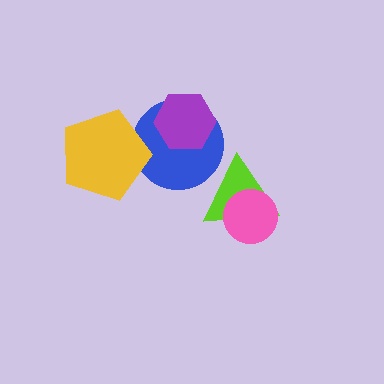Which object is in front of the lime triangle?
The pink circle is in front of the lime triangle.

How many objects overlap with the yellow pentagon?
1 object overlaps with the yellow pentagon.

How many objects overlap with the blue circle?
2 objects overlap with the blue circle.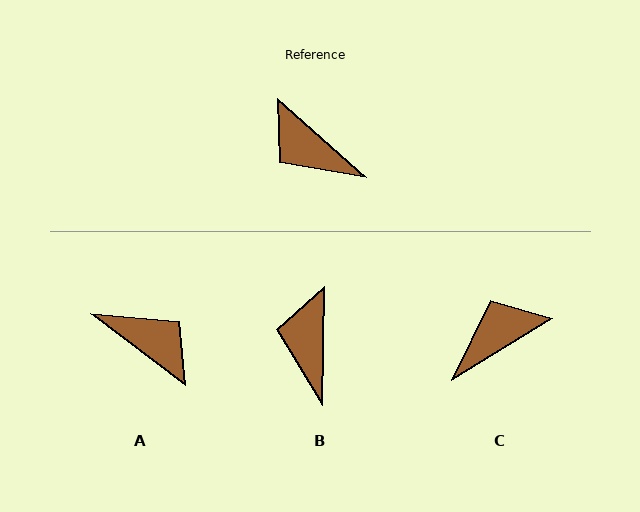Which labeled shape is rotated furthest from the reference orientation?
A, about 176 degrees away.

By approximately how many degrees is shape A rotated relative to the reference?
Approximately 176 degrees clockwise.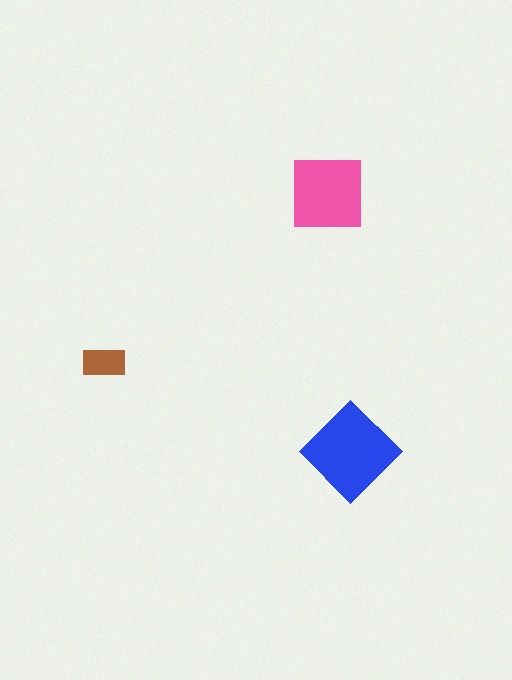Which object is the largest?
The blue diamond.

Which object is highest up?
The pink square is topmost.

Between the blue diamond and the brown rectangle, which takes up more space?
The blue diamond.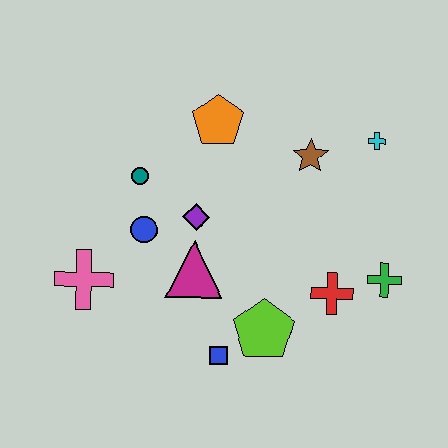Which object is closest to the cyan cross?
The brown star is closest to the cyan cross.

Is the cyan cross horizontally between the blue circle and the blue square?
No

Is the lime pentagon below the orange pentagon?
Yes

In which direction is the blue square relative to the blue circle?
The blue square is below the blue circle.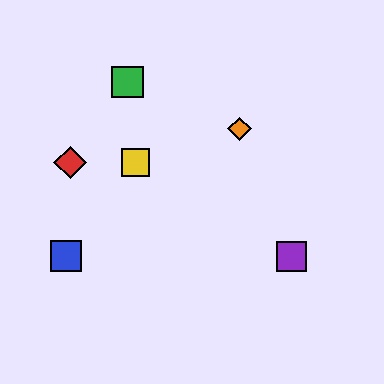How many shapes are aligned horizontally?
2 shapes (the red diamond, the yellow square) are aligned horizontally.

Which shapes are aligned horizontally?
The red diamond, the yellow square are aligned horizontally.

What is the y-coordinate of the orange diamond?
The orange diamond is at y≈129.